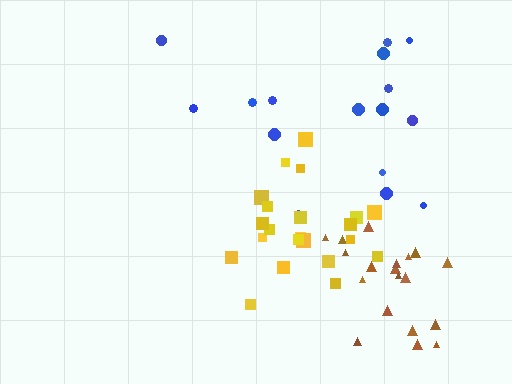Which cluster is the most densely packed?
Yellow.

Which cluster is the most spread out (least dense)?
Blue.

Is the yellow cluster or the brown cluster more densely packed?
Yellow.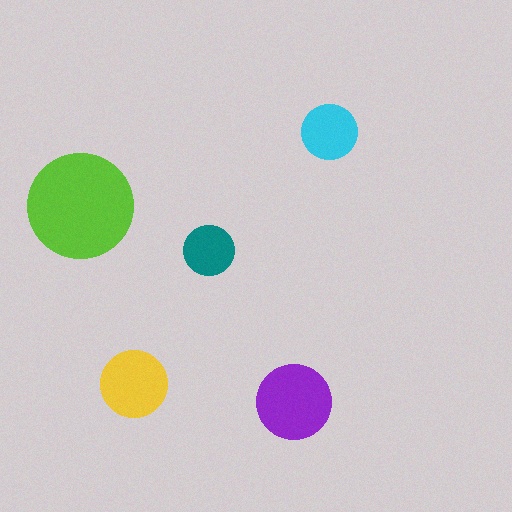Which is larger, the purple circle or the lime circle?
The lime one.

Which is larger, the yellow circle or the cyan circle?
The yellow one.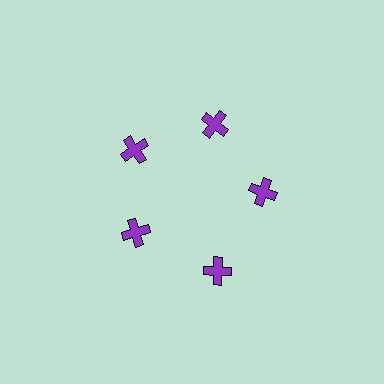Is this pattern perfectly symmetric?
No. The 5 purple crosses are arranged in a ring, but one element near the 5 o'clock position is pushed outward from the center, breaking the 5-fold rotational symmetry.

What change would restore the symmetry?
The symmetry would be restored by moving it inward, back onto the ring so that all 5 crosses sit at equal angles and equal distance from the center.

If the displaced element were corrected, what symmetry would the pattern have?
It would have 5-fold rotational symmetry — the pattern would map onto itself every 72 degrees.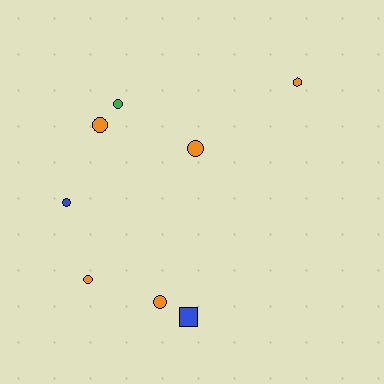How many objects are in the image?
There are 8 objects.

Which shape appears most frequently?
Circle, with 6 objects.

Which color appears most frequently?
Orange, with 5 objects.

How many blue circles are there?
There is 1 blue circle.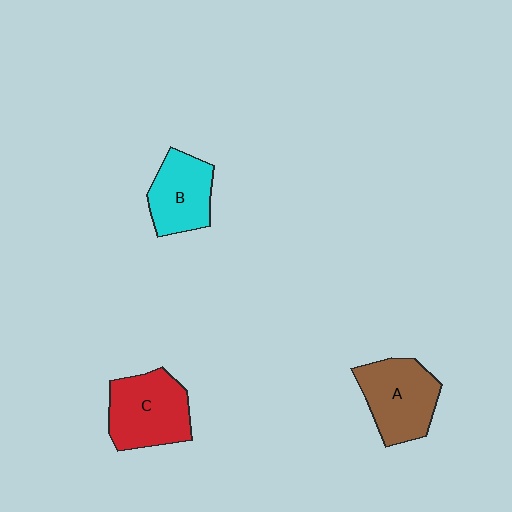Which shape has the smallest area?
Shape B (cyan).